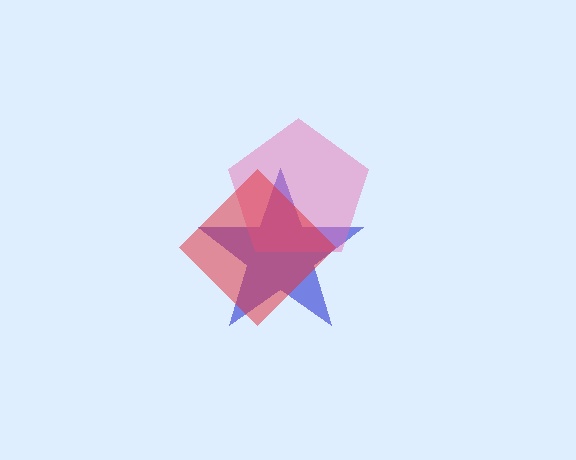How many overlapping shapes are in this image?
There are 3 overlapping shapes in the image.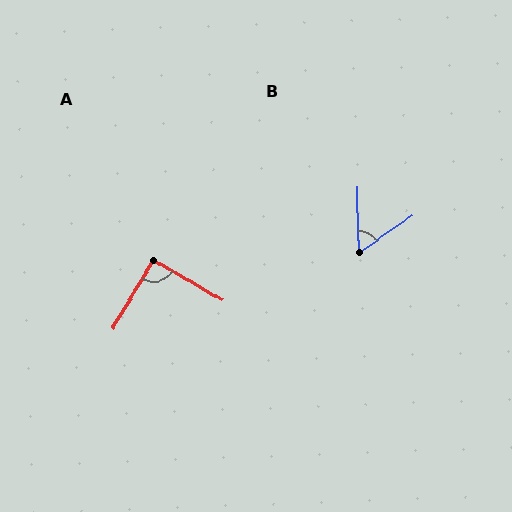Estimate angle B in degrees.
Approximately 56 degrees.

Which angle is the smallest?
B, at approximately 56 degrees.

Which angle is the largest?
A, at approximately 91 degrees.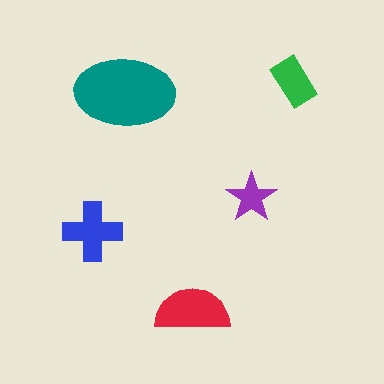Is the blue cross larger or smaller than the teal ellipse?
Smaller.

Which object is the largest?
The teal ellipse.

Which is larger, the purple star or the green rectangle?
The green rectangle.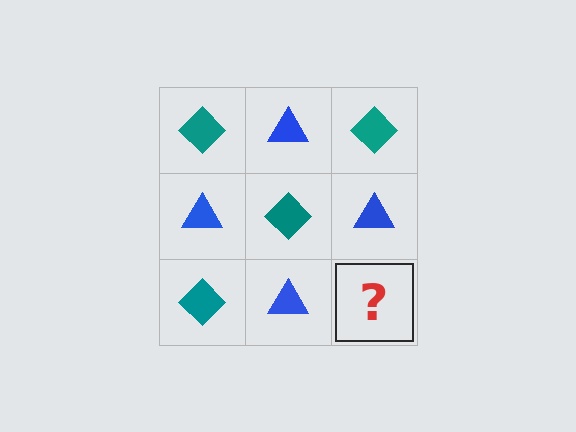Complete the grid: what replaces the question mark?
The question mark should be replaced with a teal diamond.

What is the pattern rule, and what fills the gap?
The rule is that it alternates teal diamond and blue triangle in a checkerboard pattern. The gap should be filled with a teal diamond.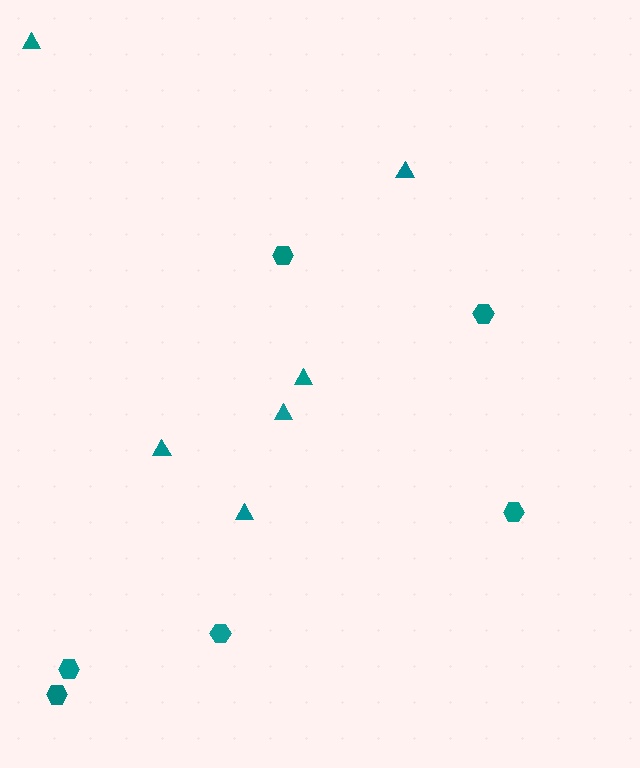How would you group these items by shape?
There are 2 groups: one group of triangles (6) and one group of hexagons (6).